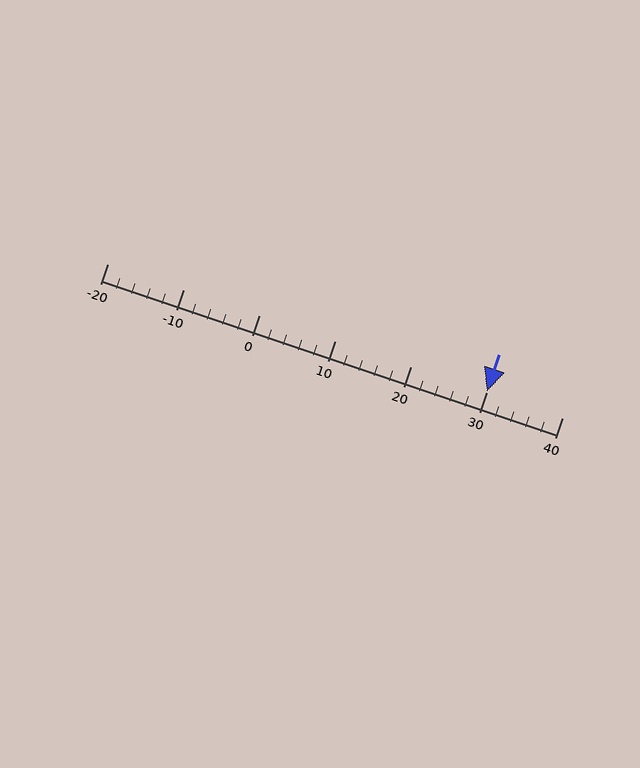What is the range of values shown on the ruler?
The ruler shows values from -20 to 40.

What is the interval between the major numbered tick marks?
The major tick marks are spaced 10 units apart.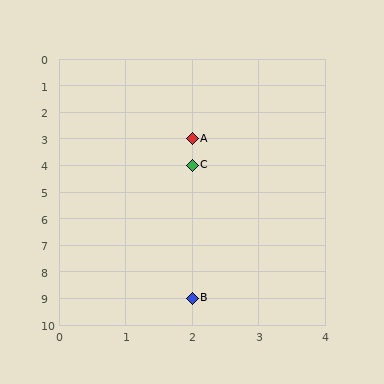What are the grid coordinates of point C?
Point C is at grid coordinates (2, 4).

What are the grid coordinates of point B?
Point B is at grid coordinates (2, 9).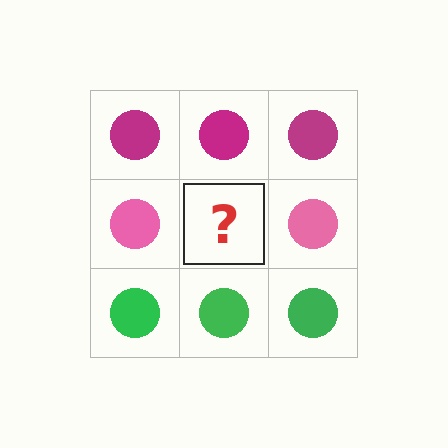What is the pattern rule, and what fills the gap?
The rule is that each row has a consistent color. The gap should be filled with a pink circle.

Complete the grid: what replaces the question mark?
The question mark should be replaced with a pink circle.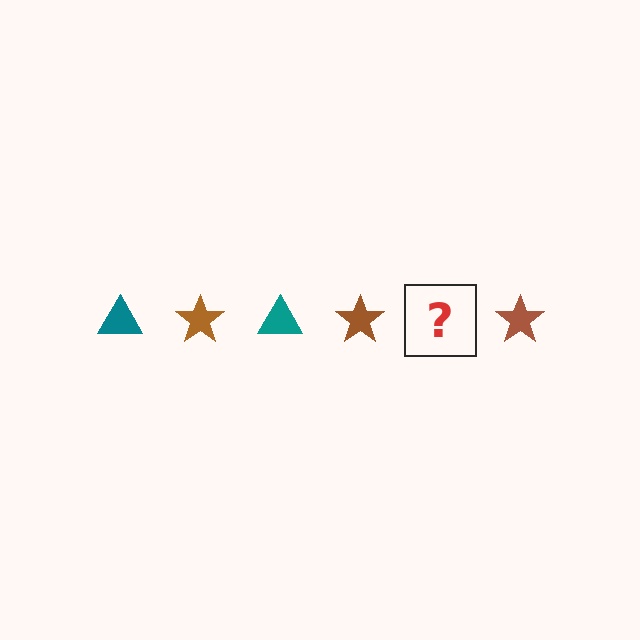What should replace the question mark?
The question mark should be replaced with a teal triangle.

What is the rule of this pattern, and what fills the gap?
The rule is that the pattern alternates between teal triangle and brown star. The gap should be filled with a teal triangle.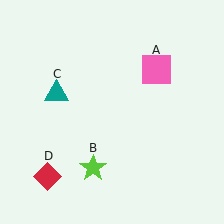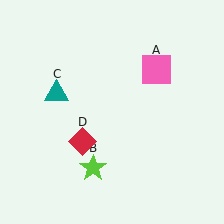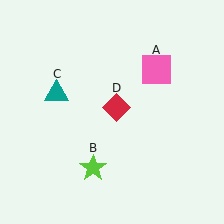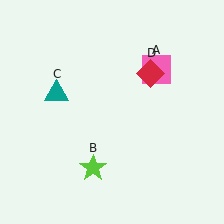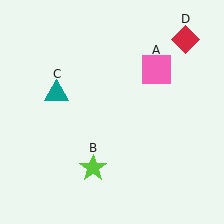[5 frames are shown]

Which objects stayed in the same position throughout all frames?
Pink square (object A) and lime star (object B) and teal triangle (object C) remained stationary.